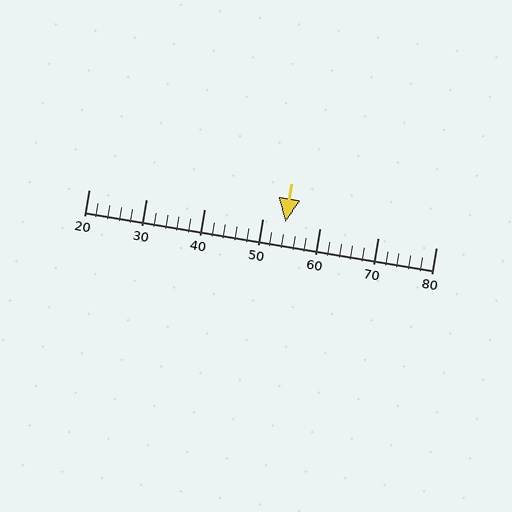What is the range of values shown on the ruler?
The ruler shows values from 20 to 80.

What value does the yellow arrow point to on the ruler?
The yellow arrow points to approximately 54.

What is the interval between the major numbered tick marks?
The major tick marks are spaced 10 units apart.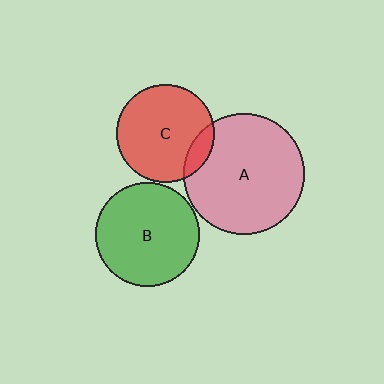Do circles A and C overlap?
Yes.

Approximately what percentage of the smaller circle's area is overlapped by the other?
Approximately 10%.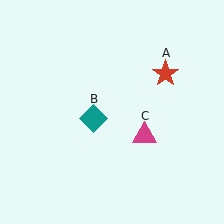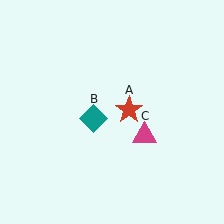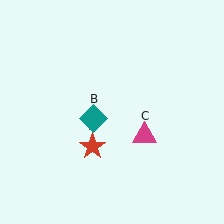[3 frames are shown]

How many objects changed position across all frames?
1 object changed position: red star (object A).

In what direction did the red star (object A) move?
The red star (object A) moved down and to the left.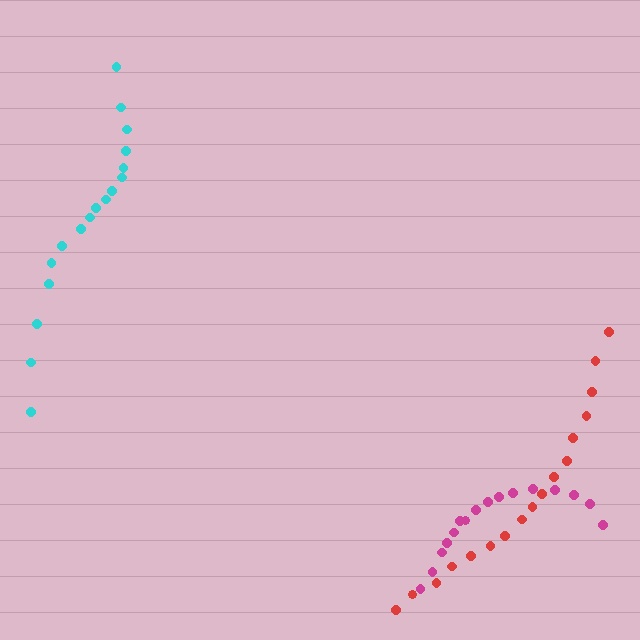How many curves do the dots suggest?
There are 3 distinct paths.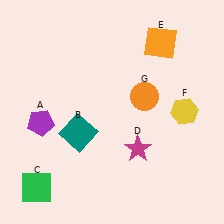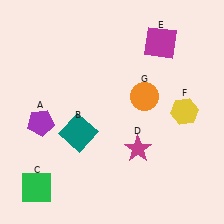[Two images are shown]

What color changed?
The square (E) changed from orange in Image 1 to magenta in Image 2.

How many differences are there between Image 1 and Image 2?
There is 1 difference between the two images.